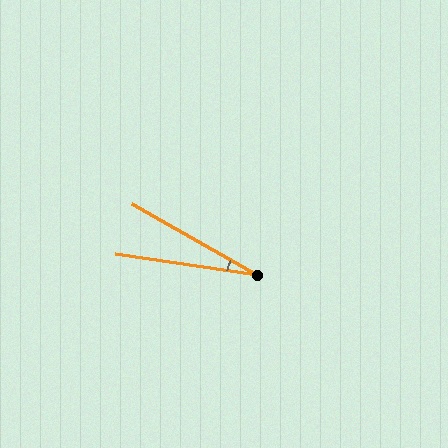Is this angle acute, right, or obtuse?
It is acute.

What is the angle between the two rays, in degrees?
Approximately 21 degrees.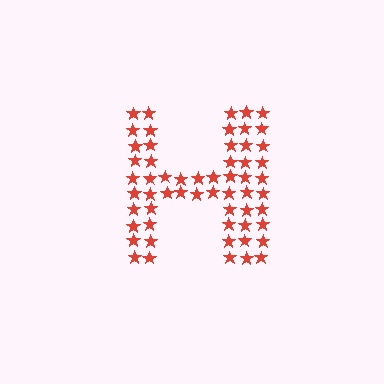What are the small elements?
The small elements are stars.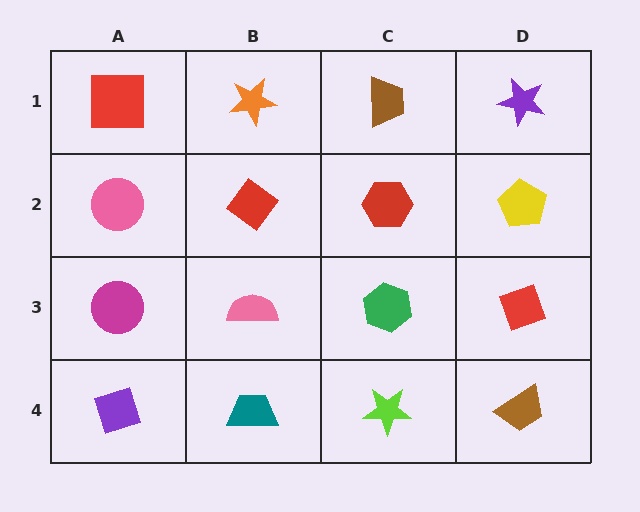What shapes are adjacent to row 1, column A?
A pink circle (row 2, column A), an orange star (row 1, column B).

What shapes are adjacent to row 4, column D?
A red diamond (row 3, column D), a lime star (row 4, column C).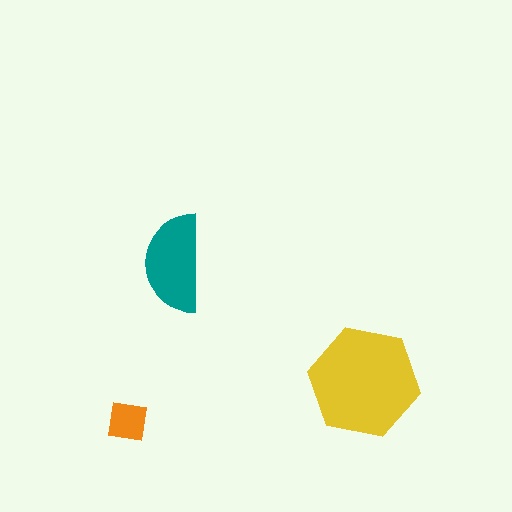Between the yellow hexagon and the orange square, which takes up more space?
The yellow hexagon.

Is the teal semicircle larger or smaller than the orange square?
Larger.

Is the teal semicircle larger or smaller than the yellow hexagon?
Smaller.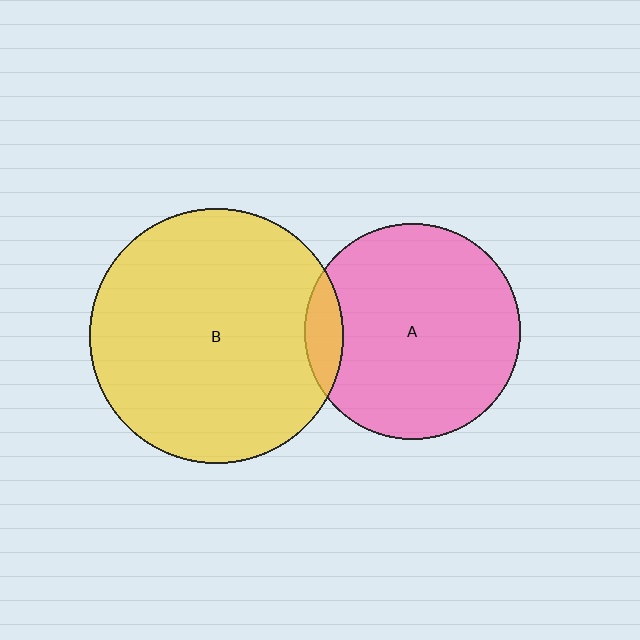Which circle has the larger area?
Circle B (yellow).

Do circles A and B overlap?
Yes.